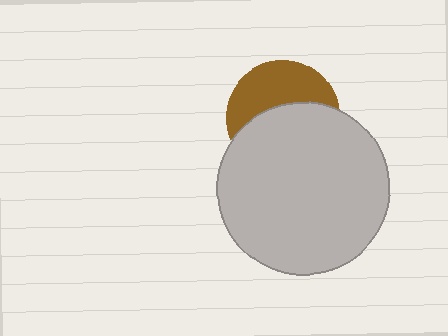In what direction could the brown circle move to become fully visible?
The brown circle could move up. That would shift it out from behind the light gray circle entirely.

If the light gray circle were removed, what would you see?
You would see the complete brown circle.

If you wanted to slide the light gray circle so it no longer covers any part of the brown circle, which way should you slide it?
Slide it down — that is the most direct way to separate the two shapes.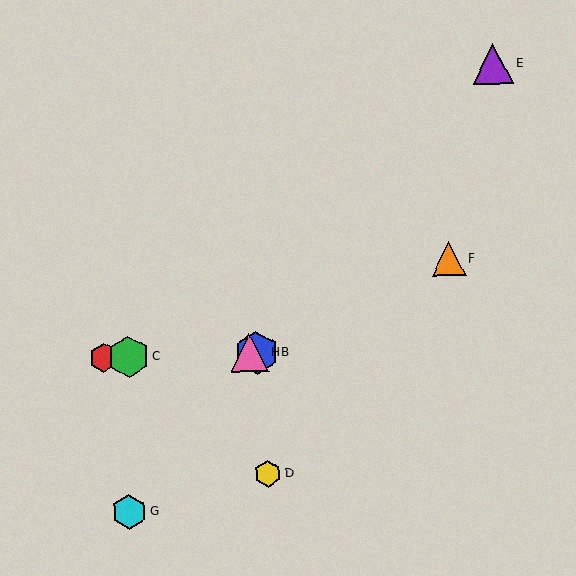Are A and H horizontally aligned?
Yes, both are at y≈358.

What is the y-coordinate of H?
Object H is at y≈353.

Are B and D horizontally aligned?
No, B is at y≈353 and D is at y≈474.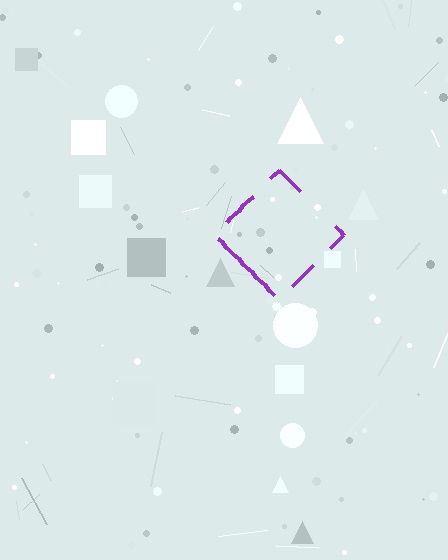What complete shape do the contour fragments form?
The contour fragments form a diamond.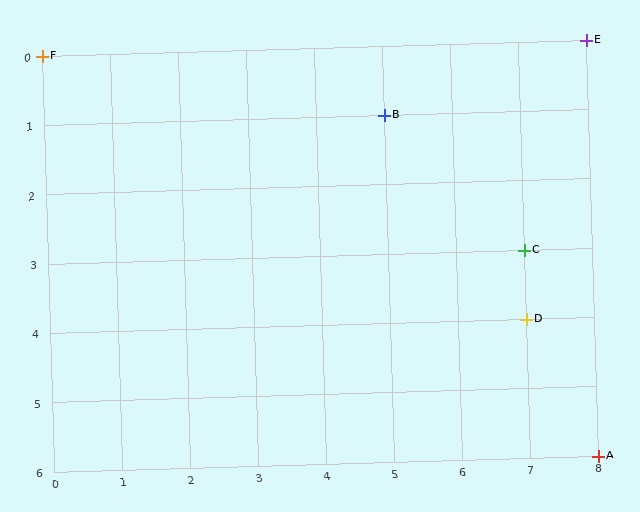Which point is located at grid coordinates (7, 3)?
Point C is at (7, 3).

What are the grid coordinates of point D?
Point D is at grid coordinates (7, 4).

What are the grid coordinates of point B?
Point B is at grid coordinates (5, 1).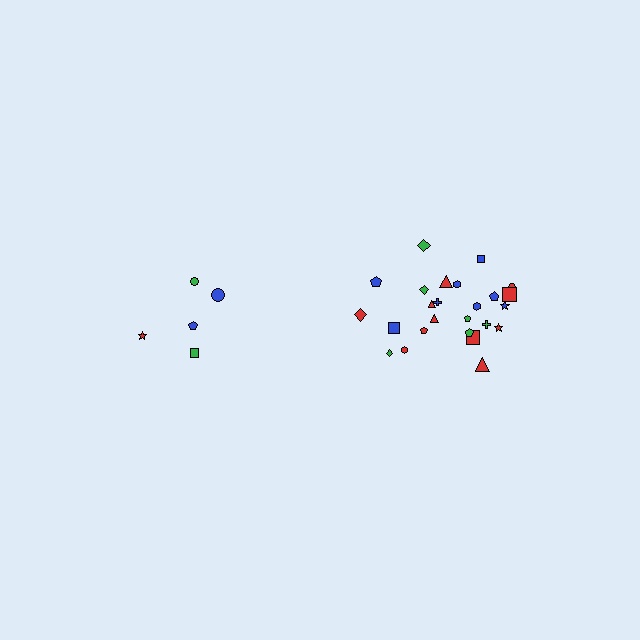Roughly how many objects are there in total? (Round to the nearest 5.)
Roughly 30 objects in total.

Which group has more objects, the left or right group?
The right group.